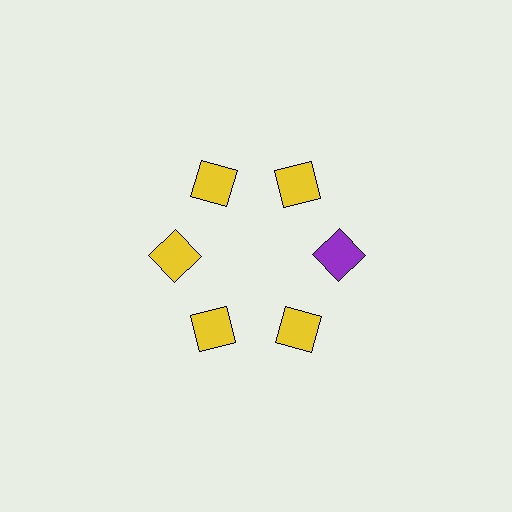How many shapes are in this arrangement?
There are 6 shapes arranged in a ring pattern.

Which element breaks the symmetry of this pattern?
The purple square at roughly the 3 o'clock position breaks the symmetry. All other shapes are yellow squares.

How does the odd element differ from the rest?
It has a different color: purple instead of yellow.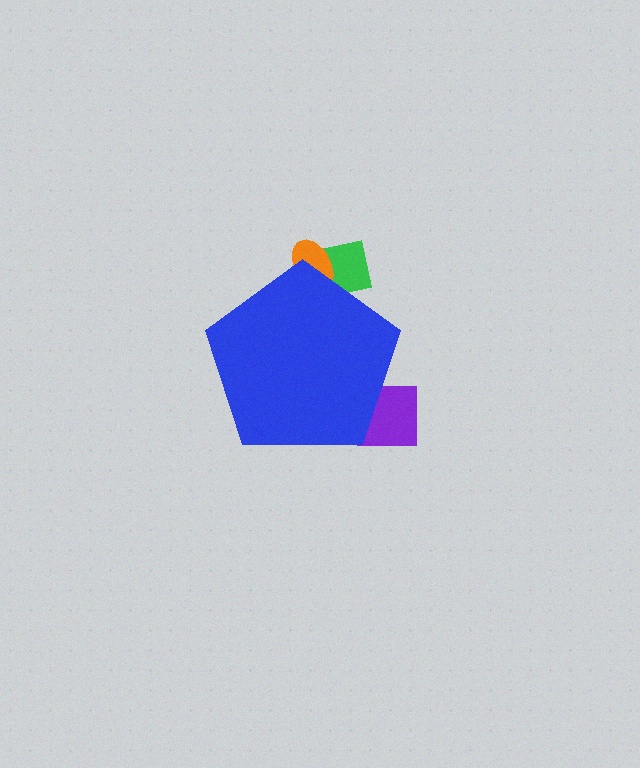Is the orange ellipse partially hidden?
Yes, the orange ellipse is partially hidden behind the blue pentagon.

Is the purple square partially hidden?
Yes, the purple square is partially hidden behind the blue pentagon.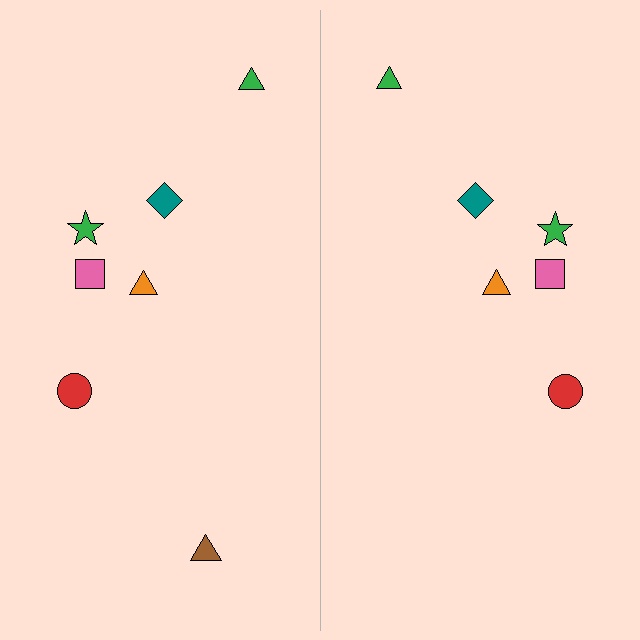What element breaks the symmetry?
A brown triangle is missing from the right side.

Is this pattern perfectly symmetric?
No, the pattern is not perfectly symmetric. A brown triangle is missing from the right side.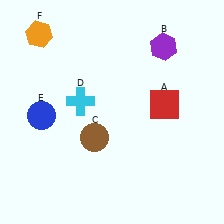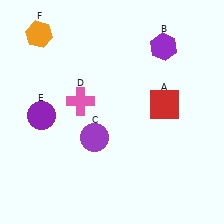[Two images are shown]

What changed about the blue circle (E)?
In Image 1, E is blue. In Image 2, it changed to purple.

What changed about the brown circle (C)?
In Image 1, C is brown. In Image 2, it changed to purple.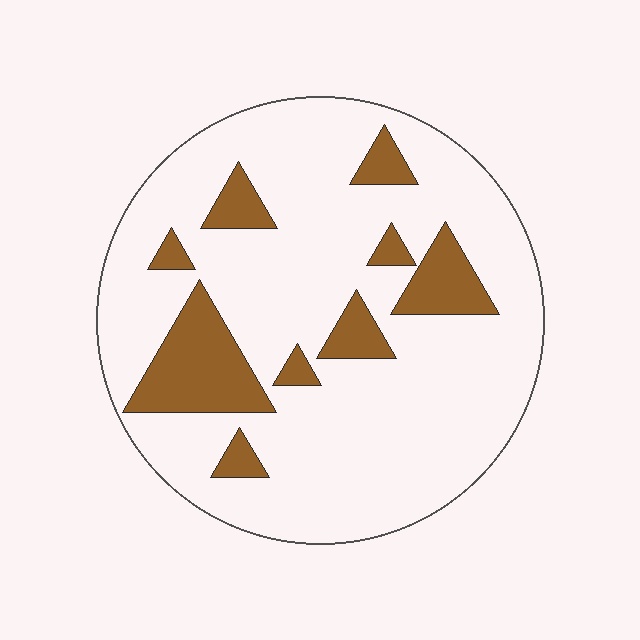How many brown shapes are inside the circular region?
9.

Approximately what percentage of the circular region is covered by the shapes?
Approximately 20%.